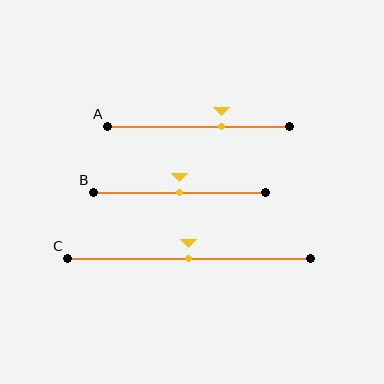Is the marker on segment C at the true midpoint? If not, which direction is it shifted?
Yes, the marker on segment C is at the true midpoint.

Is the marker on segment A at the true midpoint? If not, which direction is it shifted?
No, the marker on segment A is shifted to the right by about 13% of the segment length.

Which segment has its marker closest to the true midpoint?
Segment B has its marker closest to the true midpoint.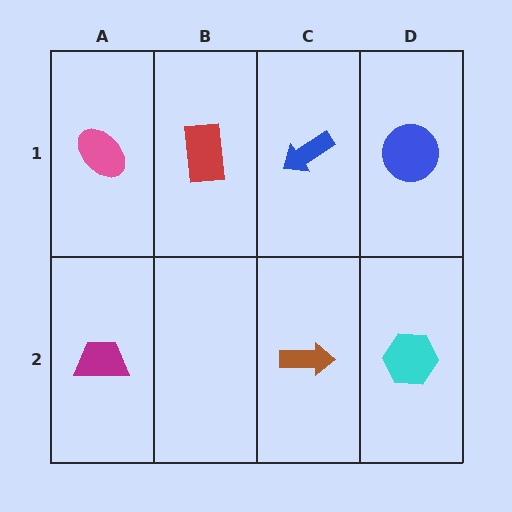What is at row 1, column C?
A blue arrow.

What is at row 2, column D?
A cyan hexagon.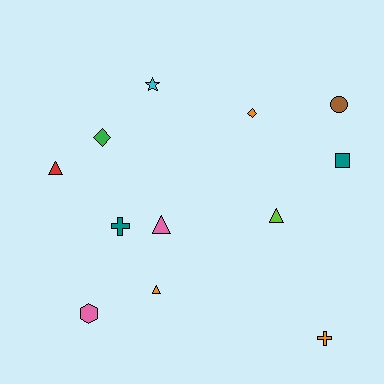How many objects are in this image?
There are 12 objects.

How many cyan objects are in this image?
There is 1 cyan object.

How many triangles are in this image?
There are 4 triangles.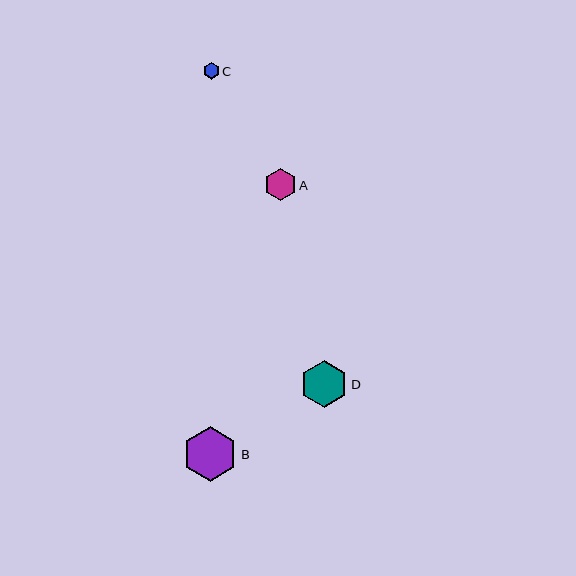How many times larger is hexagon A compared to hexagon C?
Hexagon A is approximately 1.9 times the size of hexagon C.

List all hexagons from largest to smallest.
From largest to smallest: B, D, A, C.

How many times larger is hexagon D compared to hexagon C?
Hexagon D is approximately 2.9 times the size of hexagon C.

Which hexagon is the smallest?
Hexagon C is the smallest with a size of approximately 16 pixels.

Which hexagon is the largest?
Hexagon B is the largest with a size of approximately 55 pixels.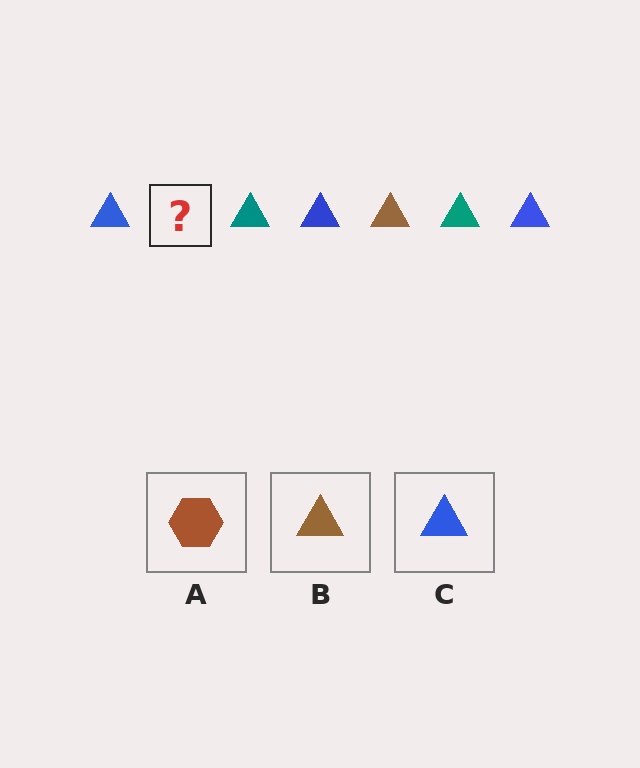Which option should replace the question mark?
Option B.